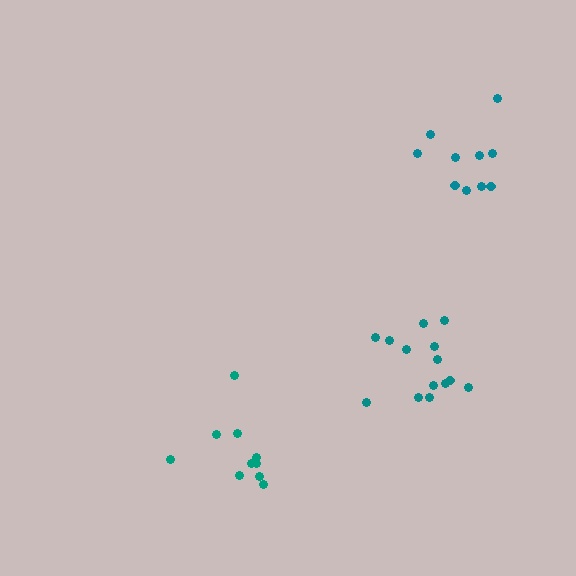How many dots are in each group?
Group 1: 14 dots, Group 2: 10 dots, Group 3: 10 dots (34 total).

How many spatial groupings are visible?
There are 3 spatial groupings.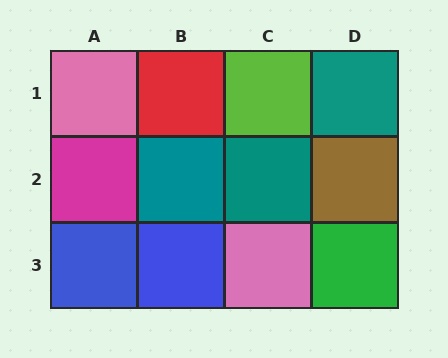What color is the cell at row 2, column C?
Teal.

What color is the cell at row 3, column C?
Pink.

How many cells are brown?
1 cell is brown.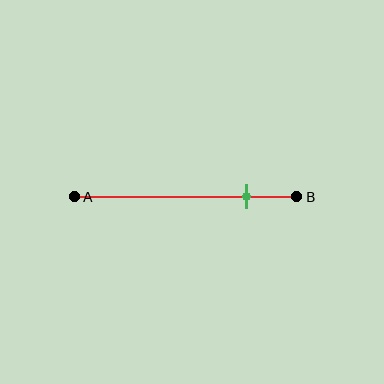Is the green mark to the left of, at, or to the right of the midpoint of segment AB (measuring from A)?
The green mark is to the right of the midpoint of segment AB.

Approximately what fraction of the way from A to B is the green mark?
The green mark is approximately 75% of the way from A to B.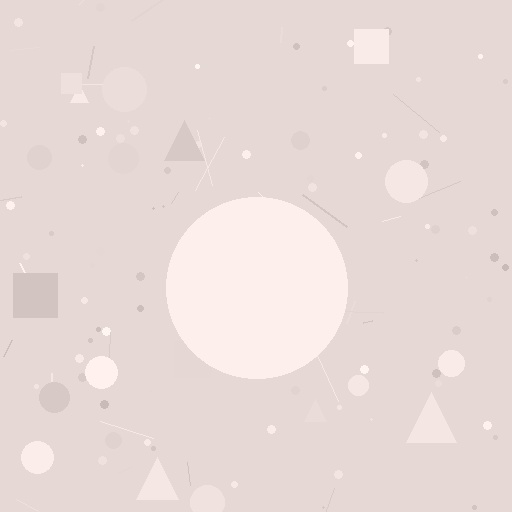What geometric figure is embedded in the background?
A circle is embedded in the background.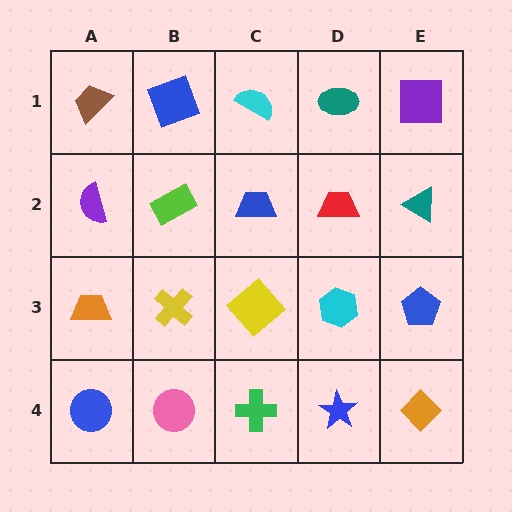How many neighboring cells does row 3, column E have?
3.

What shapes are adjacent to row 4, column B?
A yellow cross (row 3, column B), a blue circle (row 4, column A), a green cross (row 4, column C).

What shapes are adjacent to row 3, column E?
A teal triangle (row 2, column E), an orange diamond (row 4, column E), a cyan hexagon (row 3, column D).